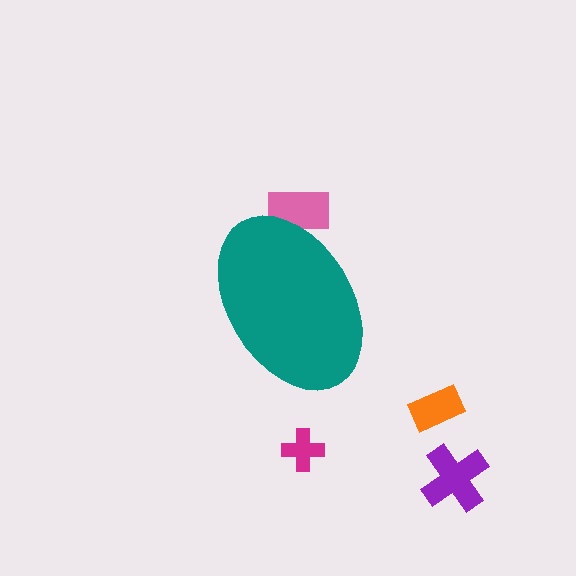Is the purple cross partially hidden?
No, the purple cross is fully visible.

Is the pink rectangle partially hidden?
Yes, the pink rectangle is partially hidden behind the teal ellipse.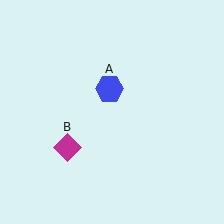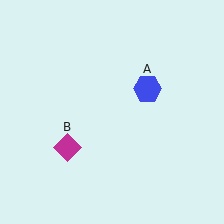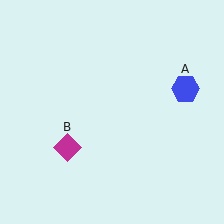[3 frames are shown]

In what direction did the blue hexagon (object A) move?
The blue hexagon (object A) moved right.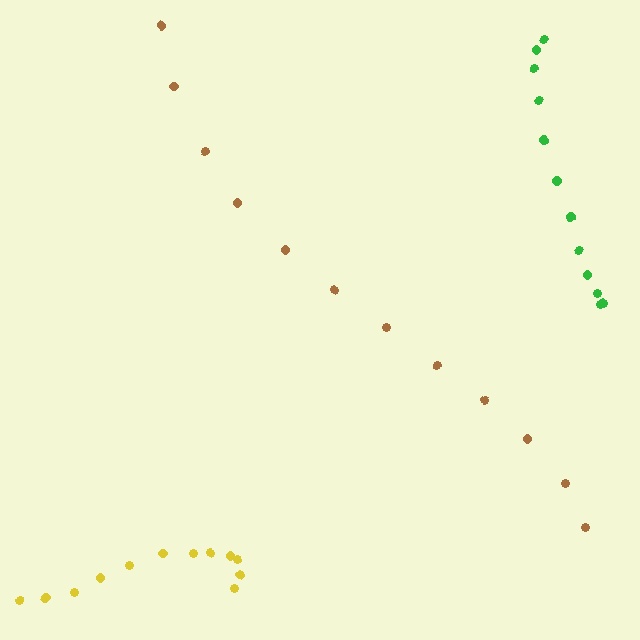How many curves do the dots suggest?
There are 3 distinct paths.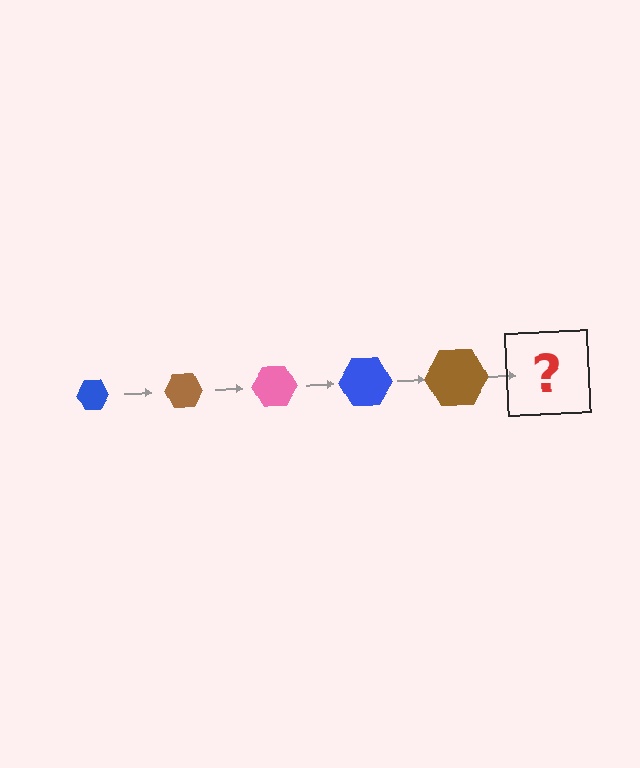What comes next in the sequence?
The next element should be a pink hexagon, larger than the previous one.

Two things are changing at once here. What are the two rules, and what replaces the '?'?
The two rules are that the hexagon grows larger each step and the color cycles through blue, brown, and pink. The '?' should be a pink hexagon, larger than the previous one.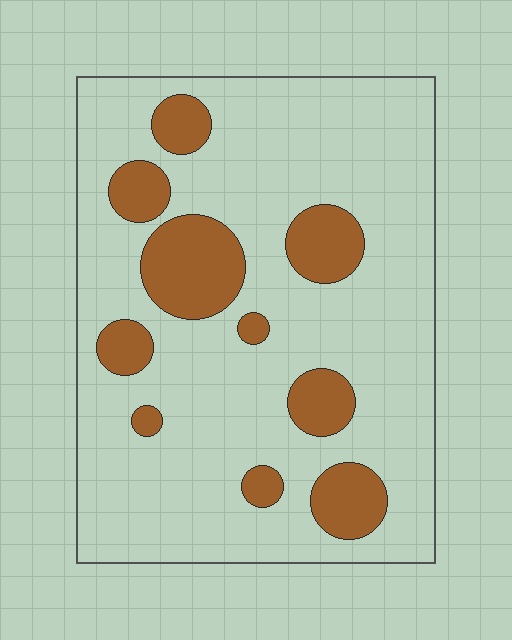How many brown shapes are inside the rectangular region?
10.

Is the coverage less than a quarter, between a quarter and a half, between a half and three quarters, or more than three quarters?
Less than a quarter.